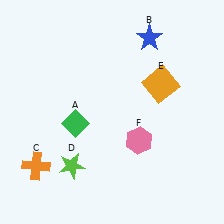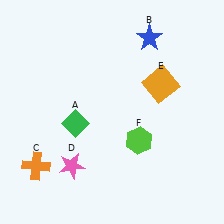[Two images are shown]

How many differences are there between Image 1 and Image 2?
There are 2 differences between the two images.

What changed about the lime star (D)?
In Image 1, D is lime. In Image 2, it changed to pink.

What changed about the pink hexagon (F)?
In Image 1, F is pink. In Image 2, it changed to lime.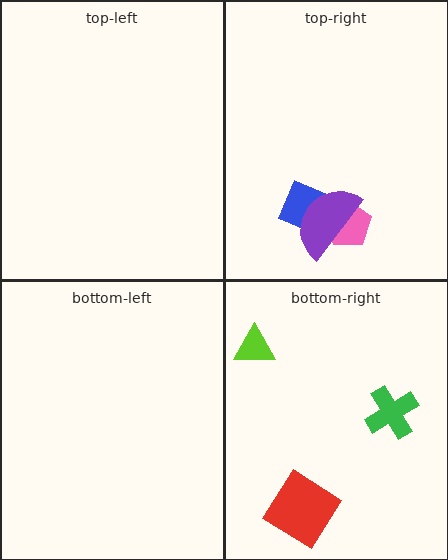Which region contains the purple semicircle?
The top-right region.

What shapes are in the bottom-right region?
The lime triangle, the red diamond, the green cross.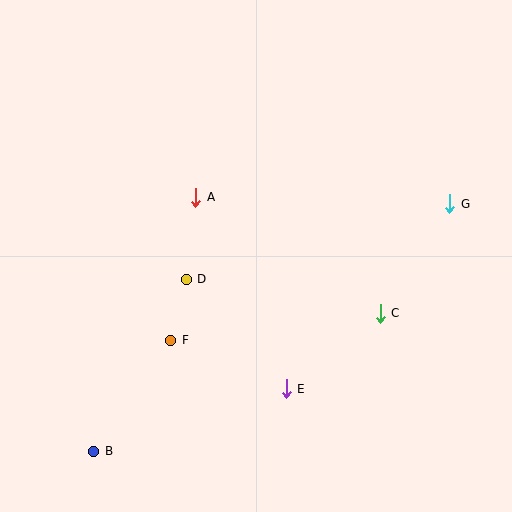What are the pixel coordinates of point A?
Point A is at (196, 197).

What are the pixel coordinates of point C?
Point C is at (380, 313).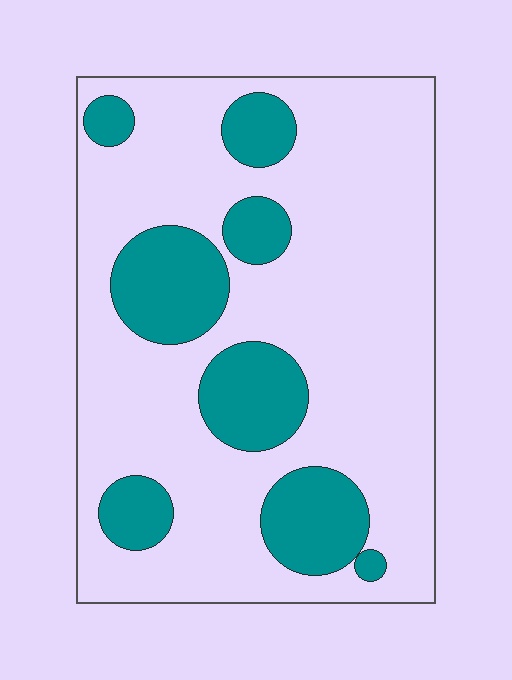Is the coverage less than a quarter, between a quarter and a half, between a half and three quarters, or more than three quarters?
Less than a quarter.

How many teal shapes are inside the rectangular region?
8.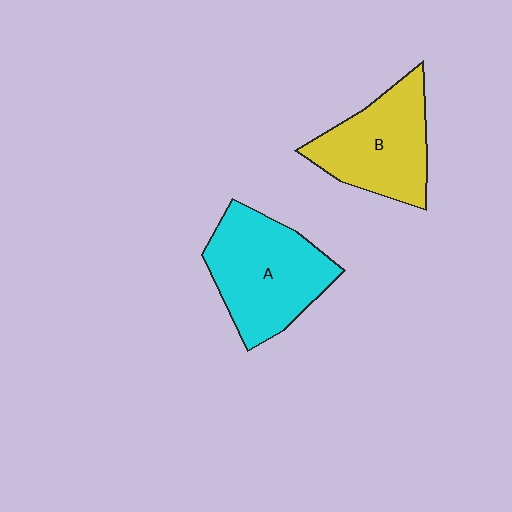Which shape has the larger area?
Shape A (cyan).